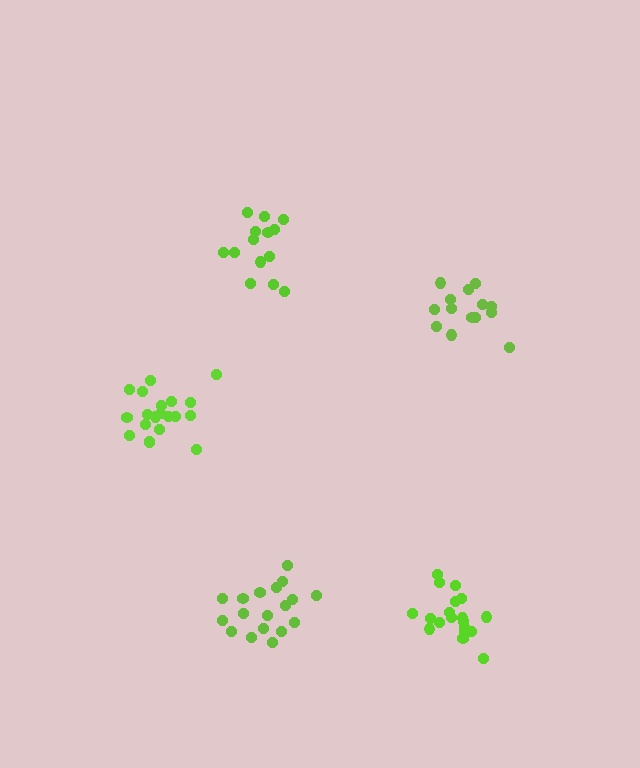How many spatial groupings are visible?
There are 5 spatial groupings.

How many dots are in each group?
Group 1: 14 dots, Group 2: 19 dots, Group 3: 14 dots, Group 4: 20 dots, Group 5: 18 dots (85 total).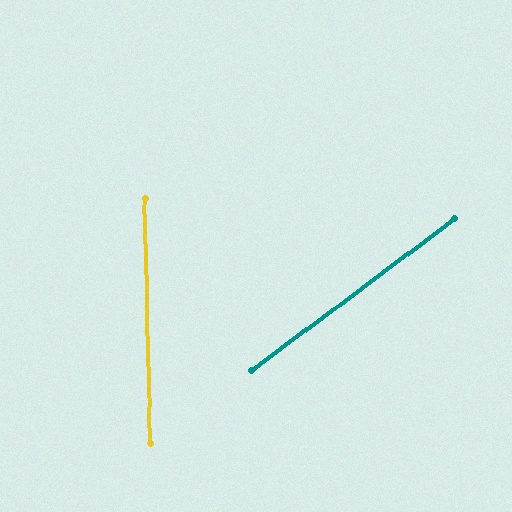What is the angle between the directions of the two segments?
Approximately 54 degrees.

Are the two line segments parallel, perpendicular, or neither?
Neither parallel nor perpendicular — they differ by about 54°.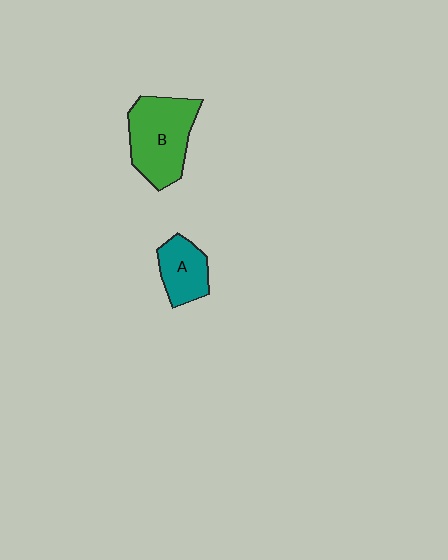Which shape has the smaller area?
Shape A (teal).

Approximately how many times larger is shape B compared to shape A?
Approximately 1.8 times.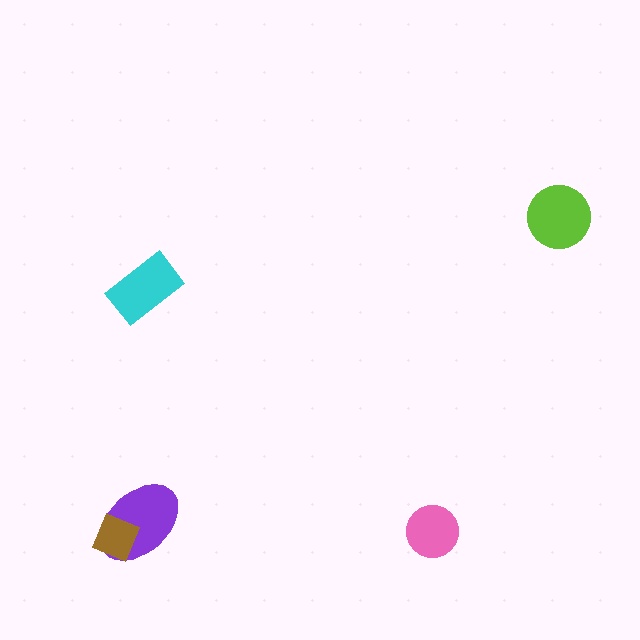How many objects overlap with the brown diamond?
1 object overlaps with the brown diamond.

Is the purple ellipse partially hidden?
Yes, it is partially covered by another shape.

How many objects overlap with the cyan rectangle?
0 objects overlap with the cyan rectangle.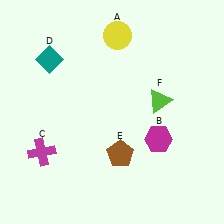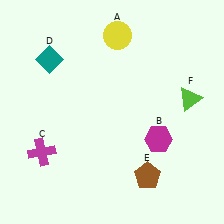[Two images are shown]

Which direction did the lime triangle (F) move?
The lime triangle (F) moved right.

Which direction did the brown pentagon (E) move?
The brown pentagon (E) moved right.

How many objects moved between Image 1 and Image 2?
2 objects moved between the two images.